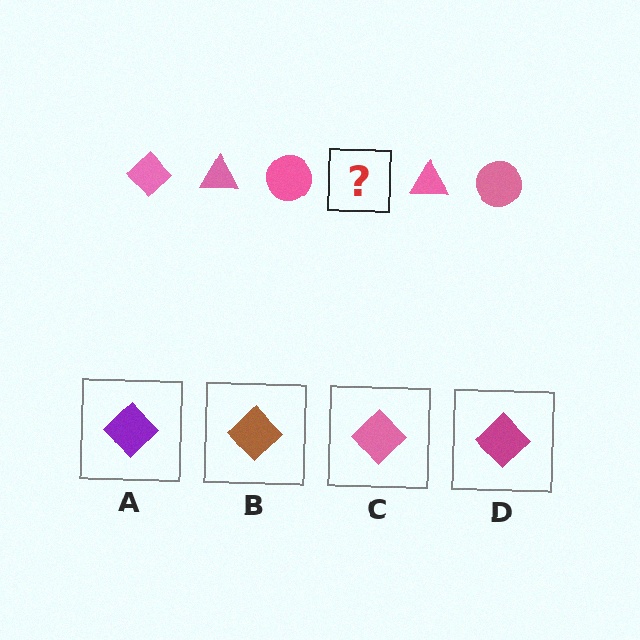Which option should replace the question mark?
Option C.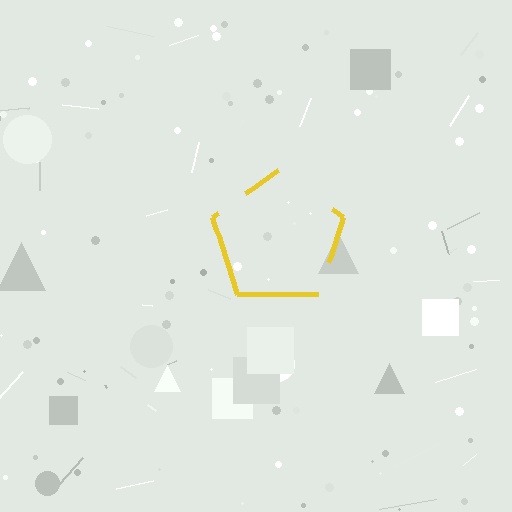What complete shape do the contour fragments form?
The contour fragments form a pentagon.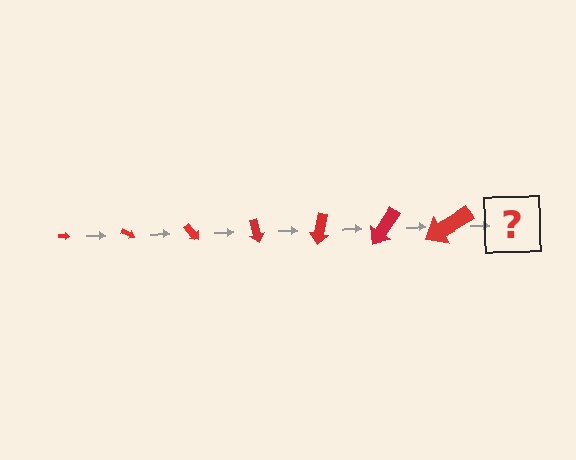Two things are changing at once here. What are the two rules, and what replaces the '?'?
The two rules are that the arrow grows larger each step and it rotates 25 degrees each step. The '?' should be an arrow, larger than the previous one and rotated 175 degrees from the start.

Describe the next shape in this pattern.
It should be an arrow, larger than the previous one and rotated 175 degrees from the start.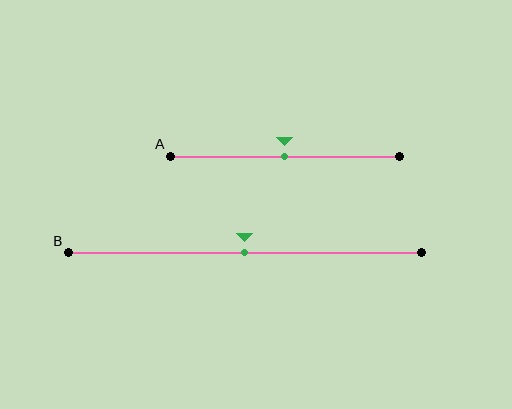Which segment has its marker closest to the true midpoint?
Segment A has its marker closest to the true midpoint.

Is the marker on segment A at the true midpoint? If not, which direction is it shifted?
Yes, the marker on segment A is at the true midpoint.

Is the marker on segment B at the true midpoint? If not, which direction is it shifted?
Yes, the marker on segment B is at the true midpoint.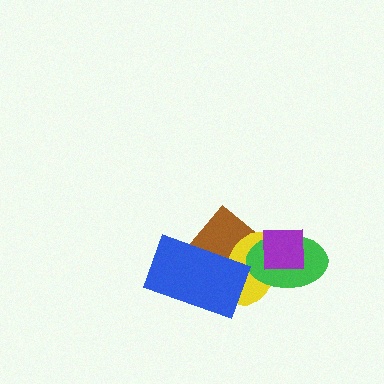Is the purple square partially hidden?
No, no other shape covers it.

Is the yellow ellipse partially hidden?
Yes, it is partially covered by another shape.